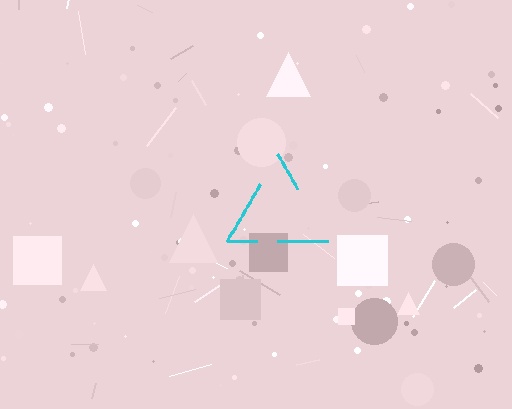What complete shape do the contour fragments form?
The contour fragments form a triangle.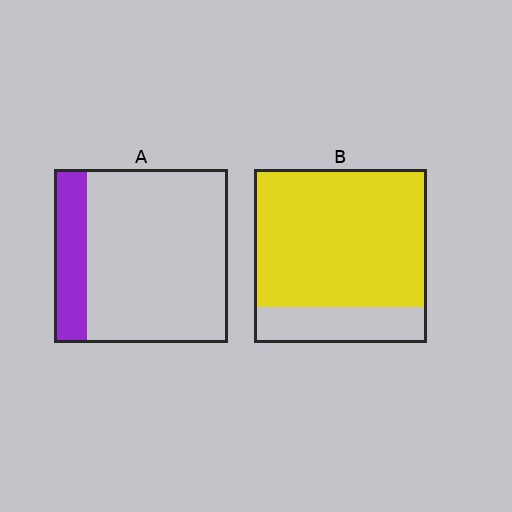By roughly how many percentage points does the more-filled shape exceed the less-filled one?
By roughly 60 percentage points (B over A).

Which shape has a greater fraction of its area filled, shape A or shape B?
Shape B.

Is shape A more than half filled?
No.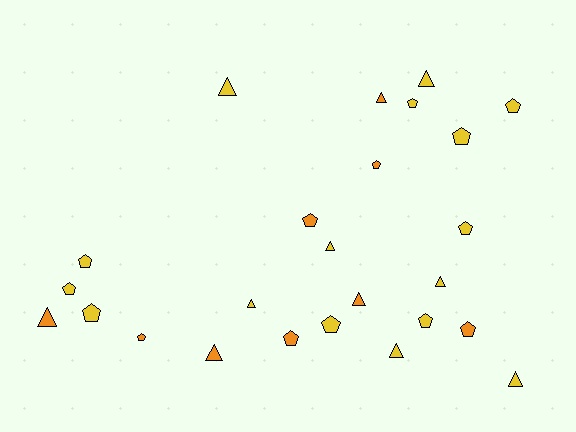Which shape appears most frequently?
Pentagon, with 14 objects.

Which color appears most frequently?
Yellow, with 16 objects.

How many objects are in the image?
There are 25 objects.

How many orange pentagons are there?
There are 5 orange pentagons.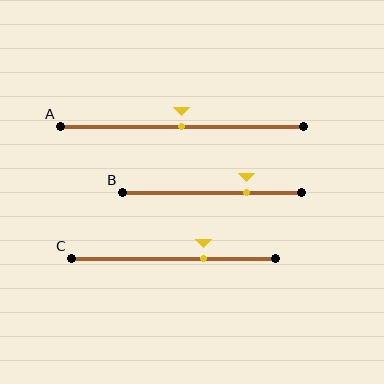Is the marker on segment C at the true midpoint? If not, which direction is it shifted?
No, the marker on segment C is shifted to the right by about 15% of the segment length.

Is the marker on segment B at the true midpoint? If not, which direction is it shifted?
No, the marker on segment B is shifted to the right by about 20% of the segment length.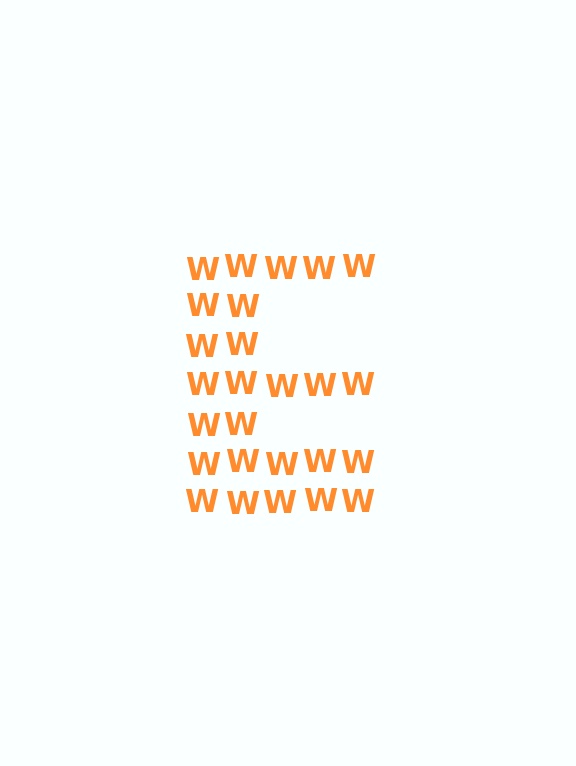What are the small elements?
The small elements are letter W's.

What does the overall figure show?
The overall figure shows the letter E.